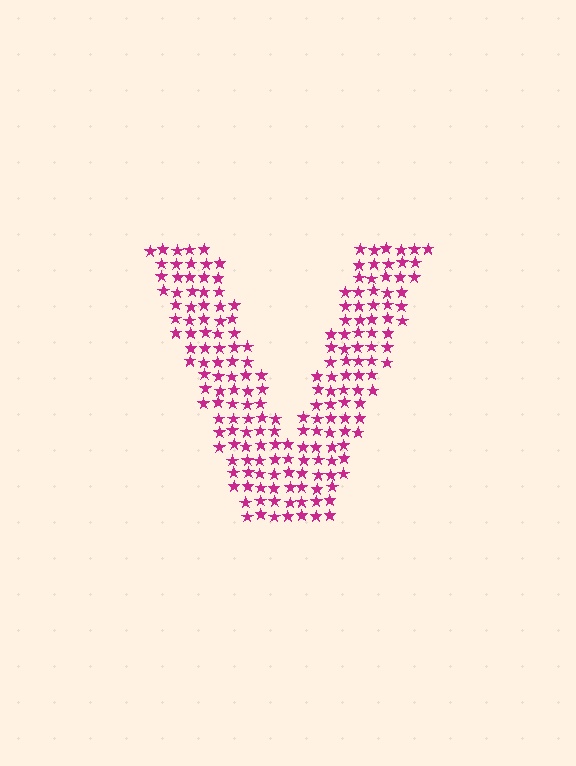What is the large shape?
The large shape is the letter V.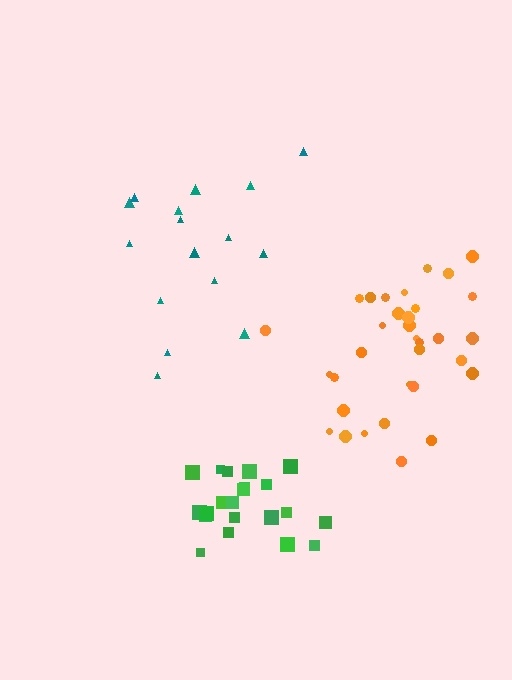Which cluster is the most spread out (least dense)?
Teal.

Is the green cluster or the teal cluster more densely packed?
Green.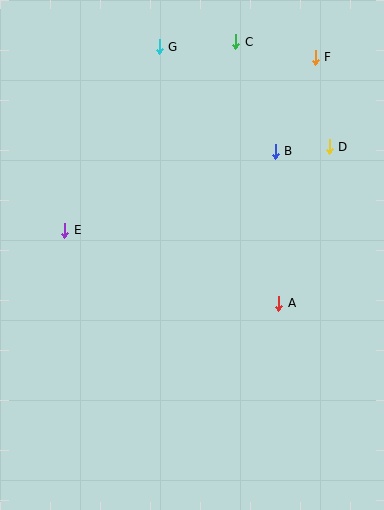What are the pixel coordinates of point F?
Point F is at (315, 57).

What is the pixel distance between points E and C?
The distance between E and C is 254 pixels.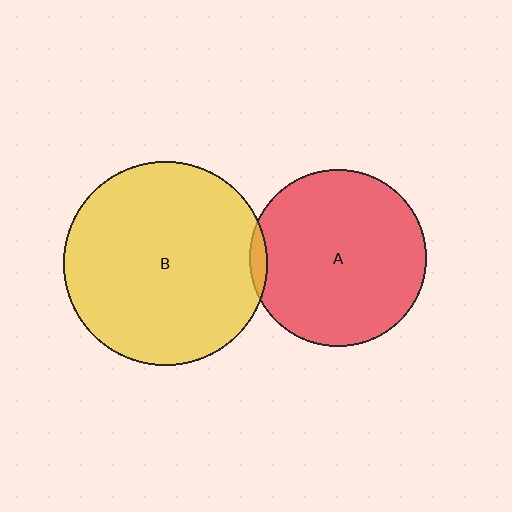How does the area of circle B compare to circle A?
Approximately 1.3 times.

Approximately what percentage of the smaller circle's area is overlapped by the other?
Approximately 5%.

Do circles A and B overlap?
Yes.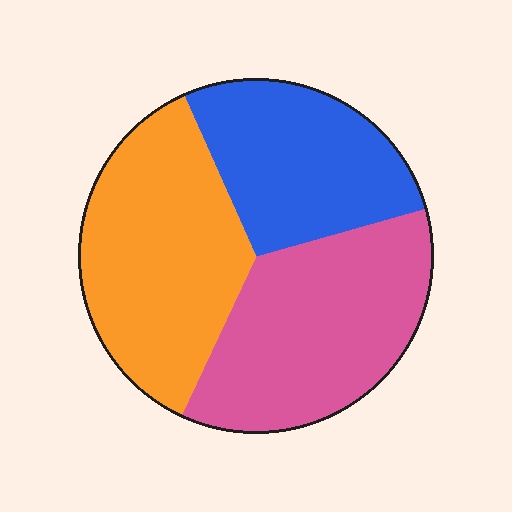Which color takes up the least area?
Blue, at roughly 25%.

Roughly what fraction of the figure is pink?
Pink takes up between a quarter and a half of the figure.